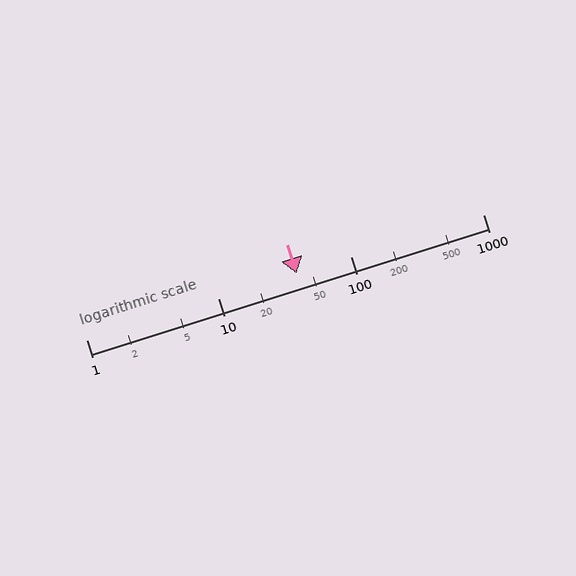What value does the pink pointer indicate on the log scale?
The pointer indicates approximately 39.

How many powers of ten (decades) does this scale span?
The scale spans 3 decades, from 1 to 1000.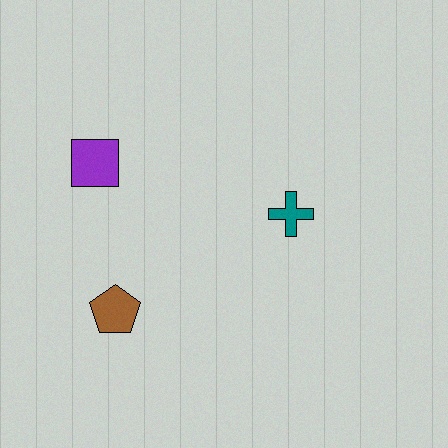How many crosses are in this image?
There is 1 cross.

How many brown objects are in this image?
There is 1 brown object.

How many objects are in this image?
There are 3 objects.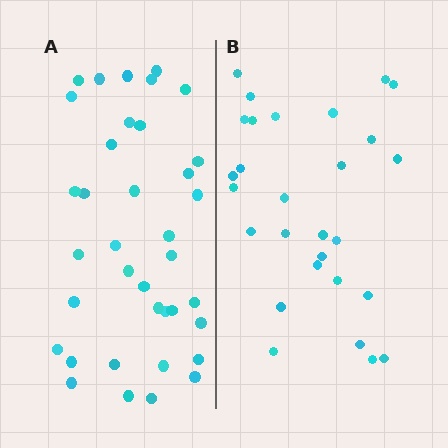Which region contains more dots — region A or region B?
Region A (the left region) has more dots.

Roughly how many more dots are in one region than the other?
Region A has roughly 8 or so more dots than region B.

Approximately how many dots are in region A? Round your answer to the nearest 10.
About 40 dots. (The exact count is 37, which rounds to 40.)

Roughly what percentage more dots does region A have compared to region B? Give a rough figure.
About 30% more.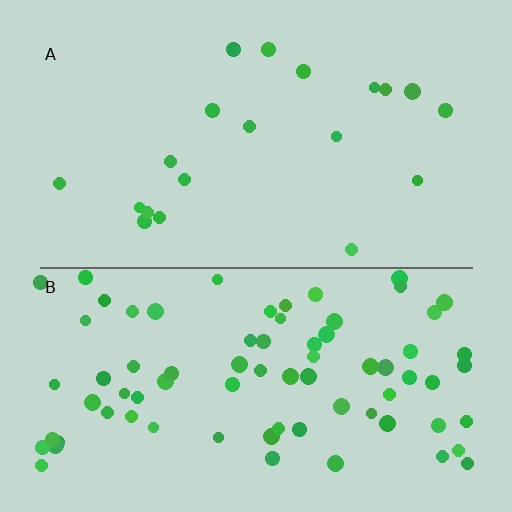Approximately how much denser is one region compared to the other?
Approximately 3.8× — region B over region A.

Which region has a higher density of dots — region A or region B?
B (the bottom).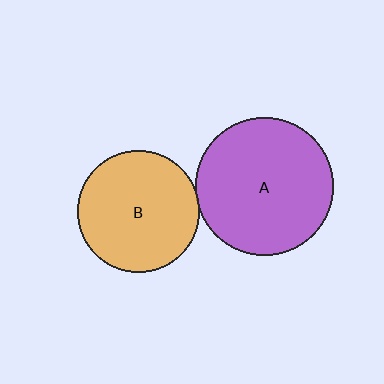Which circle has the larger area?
Circle A (purple).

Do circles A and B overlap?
Yes.